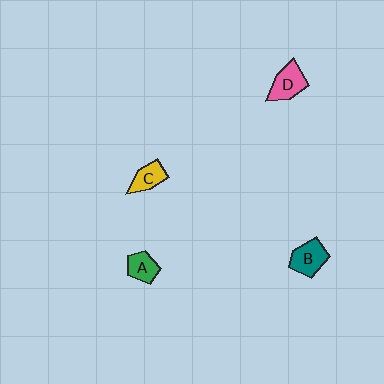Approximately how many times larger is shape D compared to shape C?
Approximately 1.3 times.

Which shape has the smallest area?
Shape A (green).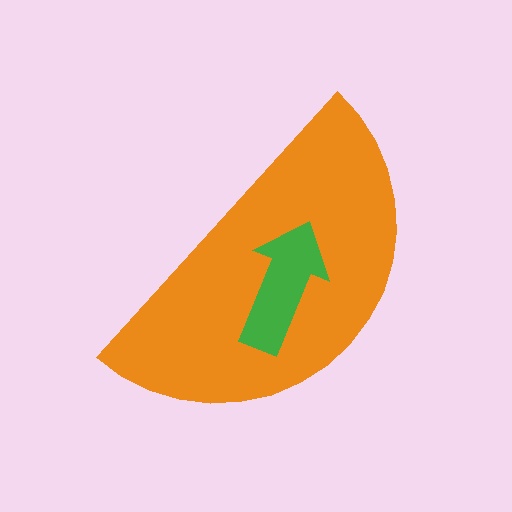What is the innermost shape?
The green arrow.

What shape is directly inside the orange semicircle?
The green arrow.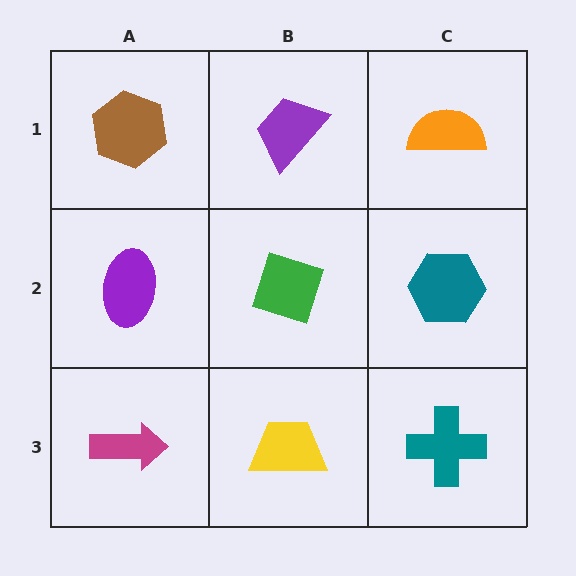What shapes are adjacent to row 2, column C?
An orange semicircle (row 1, column C), a teal cross (row 3, column C), a green diamond (row 2, column B).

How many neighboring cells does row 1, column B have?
3.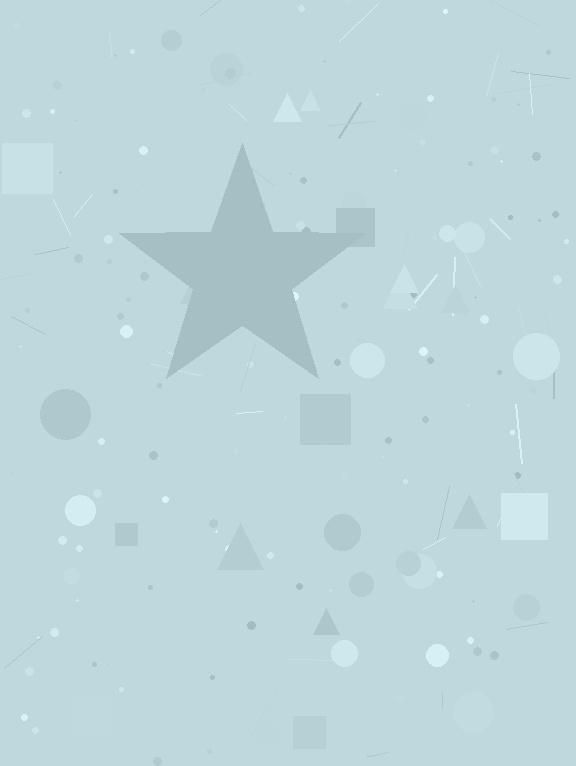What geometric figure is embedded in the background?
A star is embedded in the background.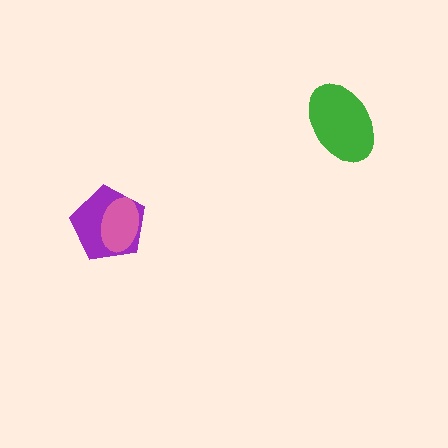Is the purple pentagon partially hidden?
Yes, it is partially covered by another shape.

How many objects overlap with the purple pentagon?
1 object overlaps with the purple pentagon.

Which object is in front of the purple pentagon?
The pink ellipse is in front of the purple pentagon.